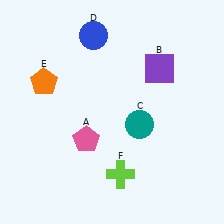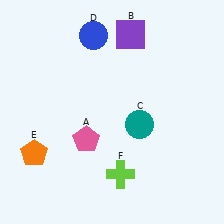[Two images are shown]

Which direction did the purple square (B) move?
The purple square (B) moved up.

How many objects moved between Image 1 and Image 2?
2 objects moved between the two images.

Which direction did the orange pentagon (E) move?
The orange pentagon (E) moved down.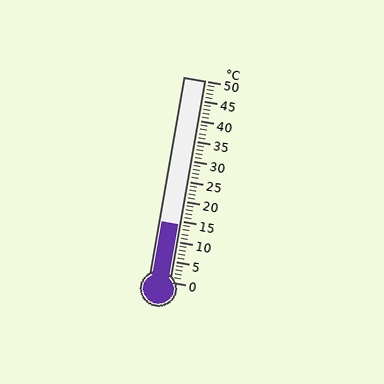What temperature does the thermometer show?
The thermometer shows approximately 14°C.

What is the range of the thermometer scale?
The thermometer scale ranges from 0°C to 50°C.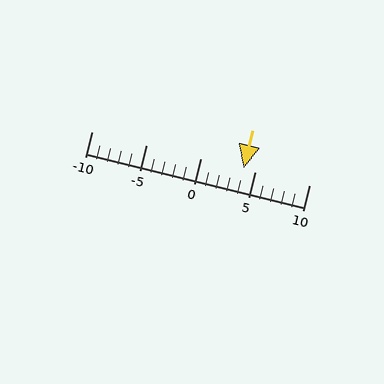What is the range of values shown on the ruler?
The ruler shows values from -10 to 10.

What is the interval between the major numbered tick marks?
The major tick marks are spaced 5 units apart.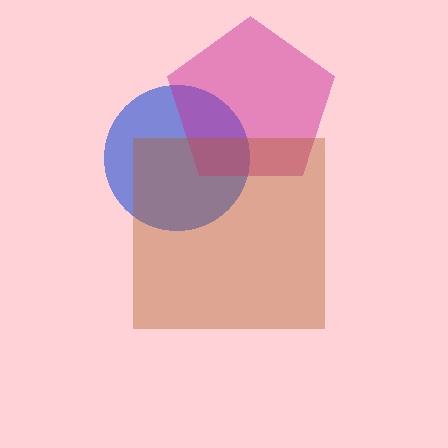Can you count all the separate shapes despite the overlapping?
Yes, there are 3 separate shapes.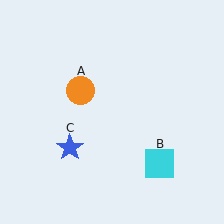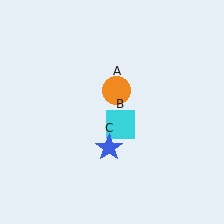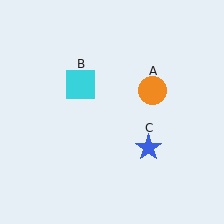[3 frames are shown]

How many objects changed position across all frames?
3 objects changed position: orange circle (object A), cyan square (object B), blue star (object C).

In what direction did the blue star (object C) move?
The blue star (object C) moved right.